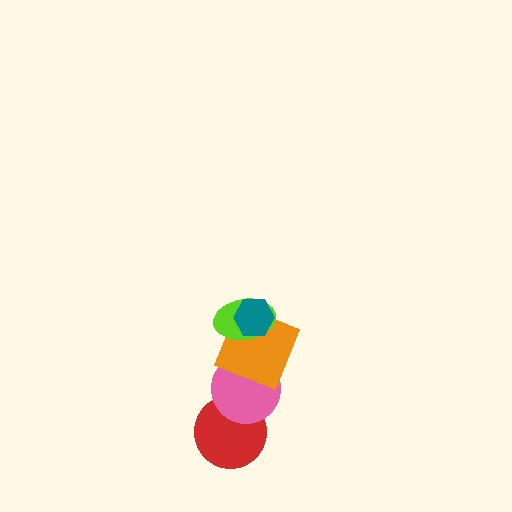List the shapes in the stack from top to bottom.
From top to bottom: the teal hexagon, the lime ellipse, the orange square, the pink circle, the red circle.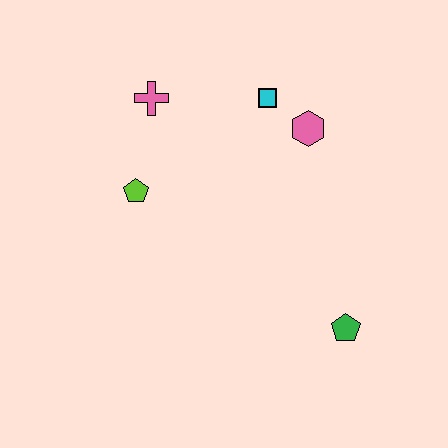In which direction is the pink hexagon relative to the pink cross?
The pink hexagon is to the right of the pink cross.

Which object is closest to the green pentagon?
The pink hexagon is closest to the green pentagon.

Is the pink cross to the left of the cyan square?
Yes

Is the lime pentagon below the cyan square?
Yes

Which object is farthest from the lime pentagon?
The green pentagon is farthest from the lime pentagon.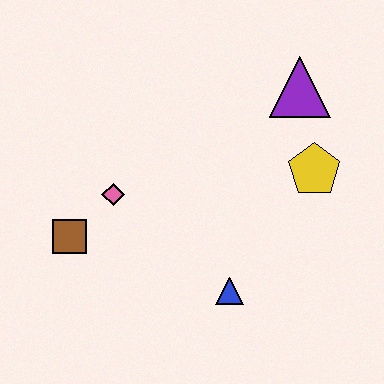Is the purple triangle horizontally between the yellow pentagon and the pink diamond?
Yes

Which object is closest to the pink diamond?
The brown square is closest to the pink diamond.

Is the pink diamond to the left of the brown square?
No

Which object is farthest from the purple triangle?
The brown square is farthest from the purple triangle.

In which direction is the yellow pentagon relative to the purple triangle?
The yellow pentagon is below the purple triangle.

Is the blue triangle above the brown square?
No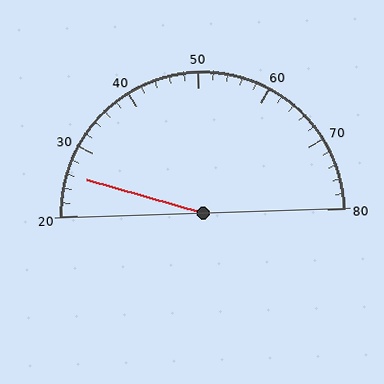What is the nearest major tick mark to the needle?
The nearest major tick mark is 30.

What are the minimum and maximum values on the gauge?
The gauge ranges from 20 to 80.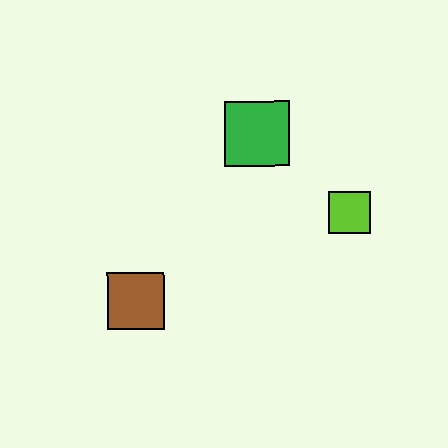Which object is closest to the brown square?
The green square is closest to the brown square.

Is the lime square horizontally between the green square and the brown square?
No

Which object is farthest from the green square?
The brown square is farthest from the green square.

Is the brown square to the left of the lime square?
Yes